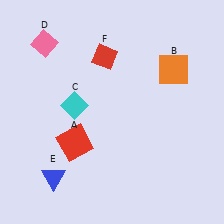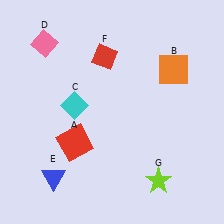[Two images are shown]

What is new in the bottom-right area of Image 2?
A lime star (G) was added in the bottom-right area of Image 2.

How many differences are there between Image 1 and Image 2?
There is 1 difference between the two images.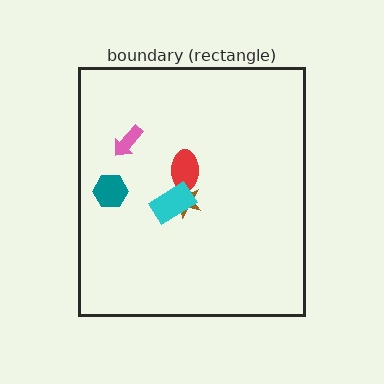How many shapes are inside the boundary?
5 inside, 0 outside.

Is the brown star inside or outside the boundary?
Inside.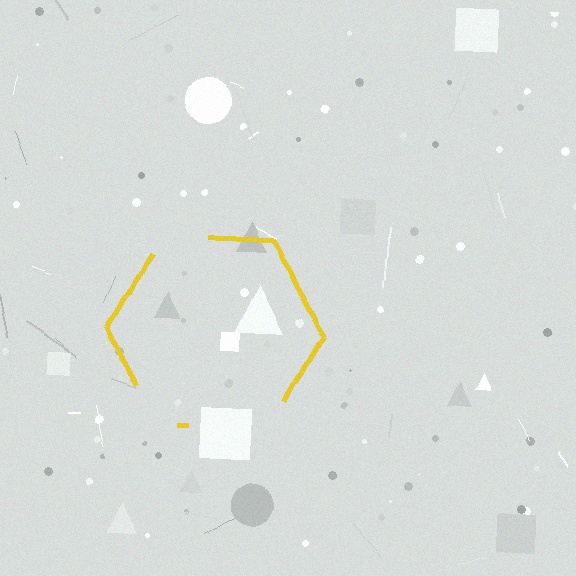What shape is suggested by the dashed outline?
The dashed outline suggests a hexagon.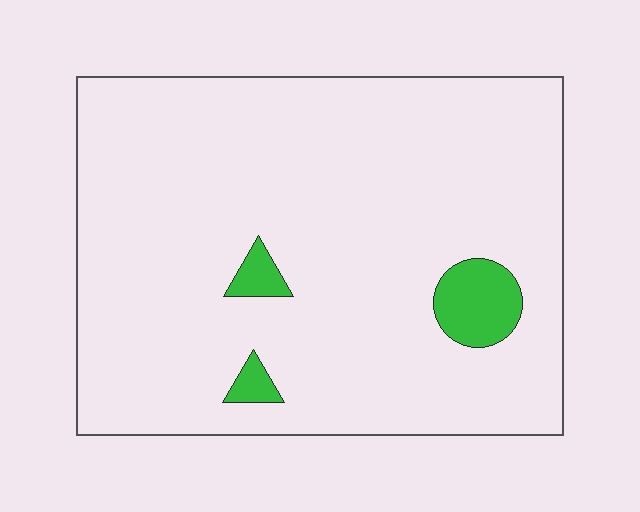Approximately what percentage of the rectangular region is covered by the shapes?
Approximately 5%.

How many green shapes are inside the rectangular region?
3.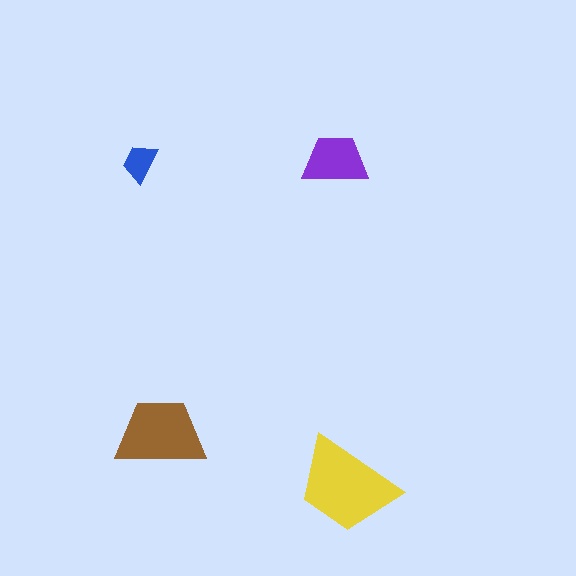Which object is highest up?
The purple trapezoid is topmost.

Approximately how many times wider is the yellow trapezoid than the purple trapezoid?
About 1.5 times wider.